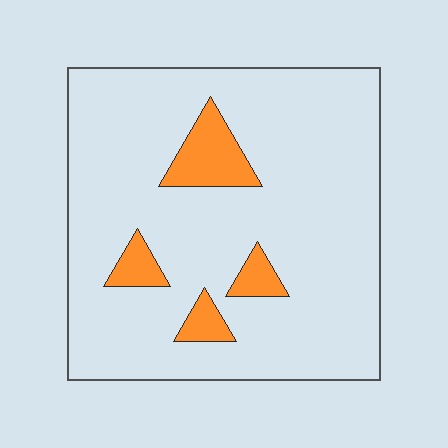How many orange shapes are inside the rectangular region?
4.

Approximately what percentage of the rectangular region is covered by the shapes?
Approximately 10%.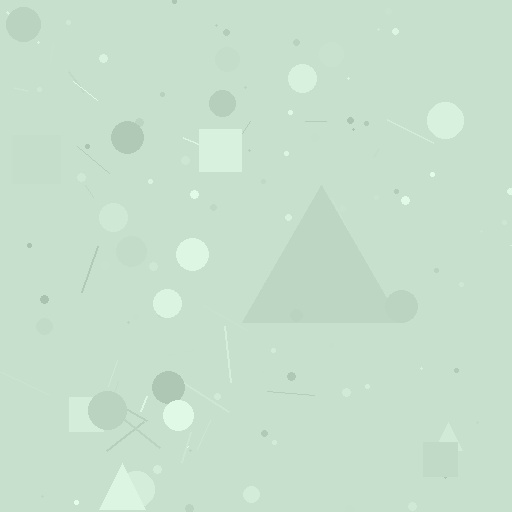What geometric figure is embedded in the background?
A triangle is embedded in the background.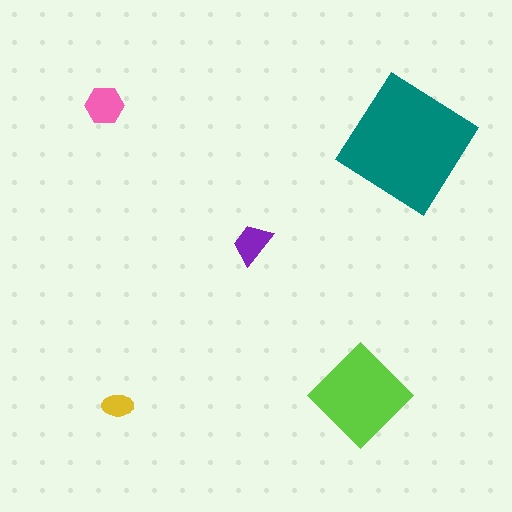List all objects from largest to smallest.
The teal diamond, the lime diamond, the pink hexagon, the purple trapezoid, the yellow ellipse.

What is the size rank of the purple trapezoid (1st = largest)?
4th.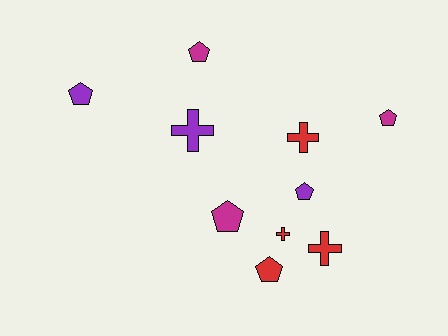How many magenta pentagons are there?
There are 3 magenta pentagons.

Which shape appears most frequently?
Pentagon, with 6 objects.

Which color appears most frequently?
Red, with 4 objects.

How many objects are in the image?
There are 10 objects.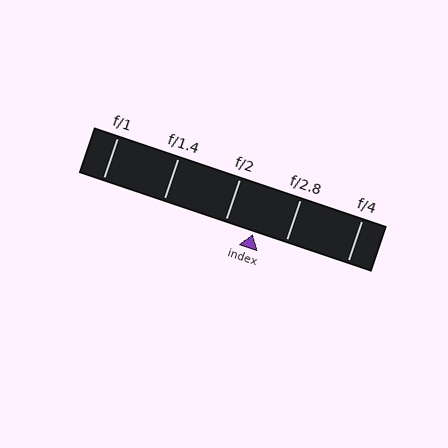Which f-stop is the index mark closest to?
The index mark is closest to f/2.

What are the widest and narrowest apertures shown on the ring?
The widest aperture shown is f/1 and the narrowest is f/4.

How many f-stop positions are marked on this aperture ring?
There are 5 f-stop positions marked.